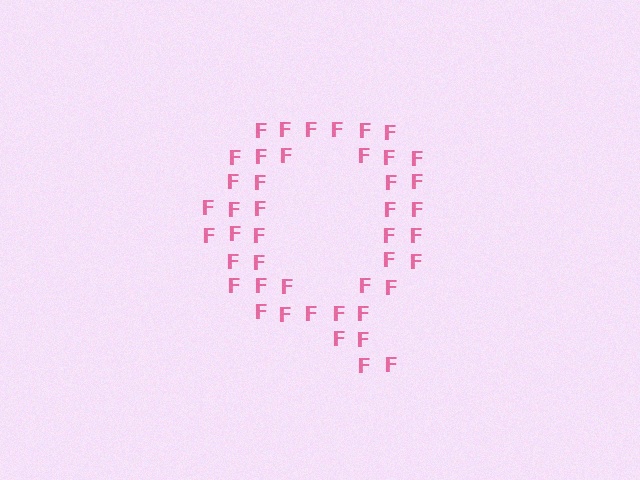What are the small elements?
The small elements are letter F's.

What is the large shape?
The large shape is the letter Q.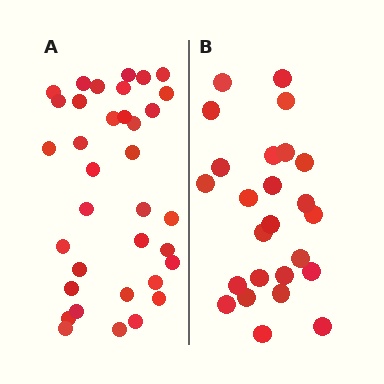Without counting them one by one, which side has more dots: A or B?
Region A (the left region) has more dots.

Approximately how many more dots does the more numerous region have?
Region A has roughly 10 or so more dots than region B.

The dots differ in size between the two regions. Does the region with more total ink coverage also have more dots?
No. Region B has more total ink coverage because its dots are larger, but region A actually contains more individual dots. Total area can be misleading — the number of items is what matters here.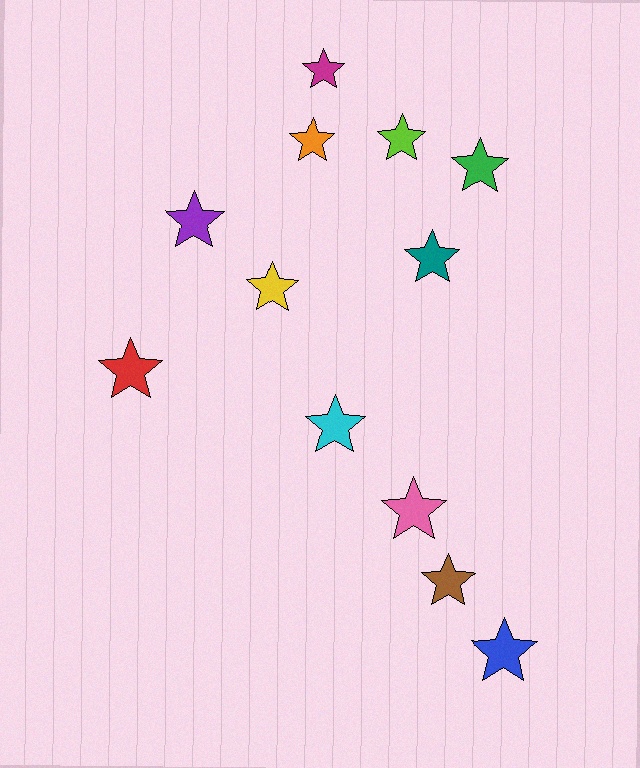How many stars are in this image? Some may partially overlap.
There are 12 stars.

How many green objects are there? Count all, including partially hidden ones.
There is 1 green object.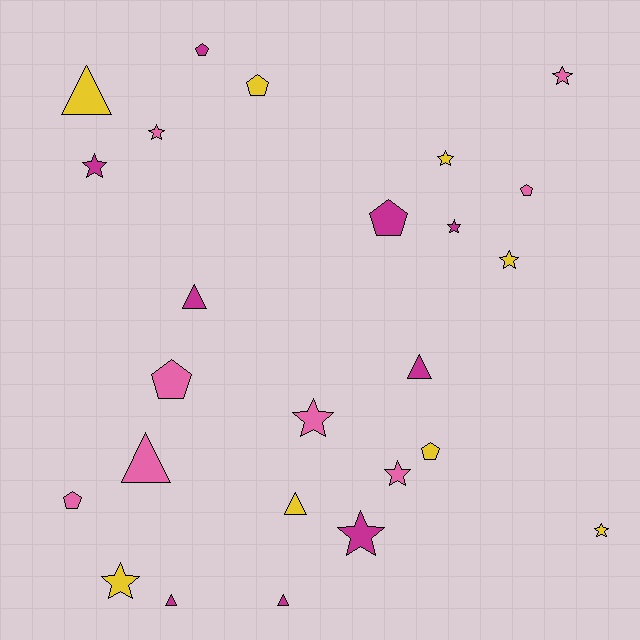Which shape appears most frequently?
Star, with 11 objects.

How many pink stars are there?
There are 4 pink stars.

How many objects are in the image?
There are 25 objects.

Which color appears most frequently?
Magenta, with 9 objects.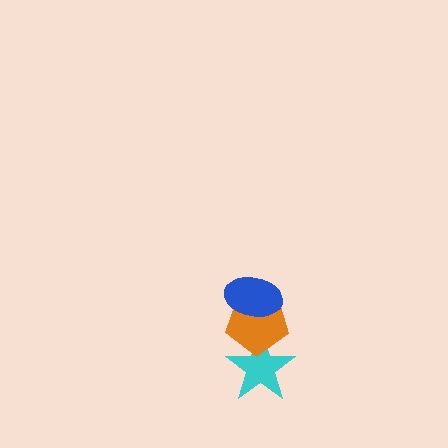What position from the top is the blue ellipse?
The blue ellipse is 1st from the top.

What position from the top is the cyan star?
The cyan star is 3rd from the top.